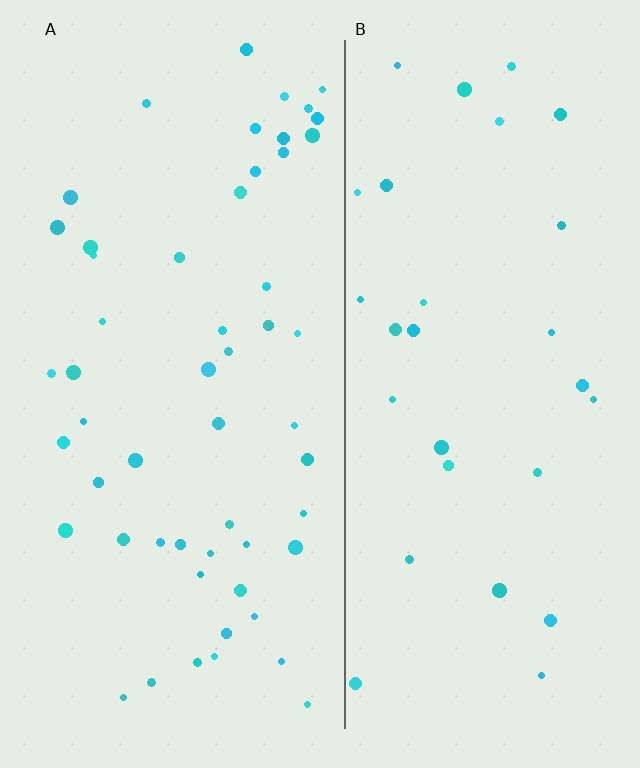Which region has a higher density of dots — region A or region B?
A (the left).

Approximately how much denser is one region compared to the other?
Approximately 1.8× — region A over region B.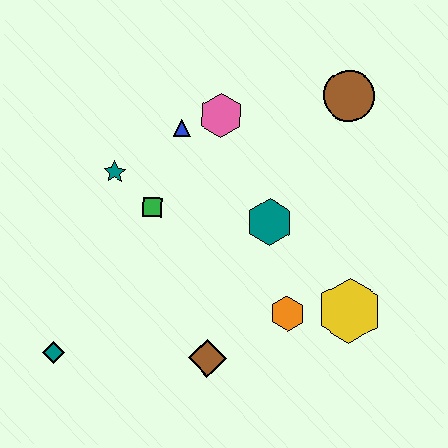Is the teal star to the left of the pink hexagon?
Yes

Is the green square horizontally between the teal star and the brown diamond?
Yes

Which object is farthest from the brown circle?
The teal diamond is farthest from the brown circle.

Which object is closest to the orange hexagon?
The yellow hexagon is closest to the orange hexagon.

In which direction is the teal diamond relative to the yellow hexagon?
The teal diamond is to the left of the yellow hexagon.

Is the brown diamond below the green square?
Yes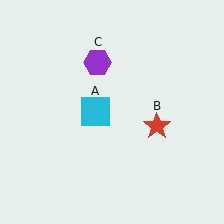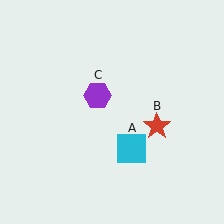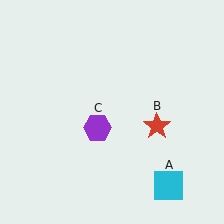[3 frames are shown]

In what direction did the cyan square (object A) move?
The cyan square (object A) moved down and to the right.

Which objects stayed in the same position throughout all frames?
Red star (object B) remained stationary.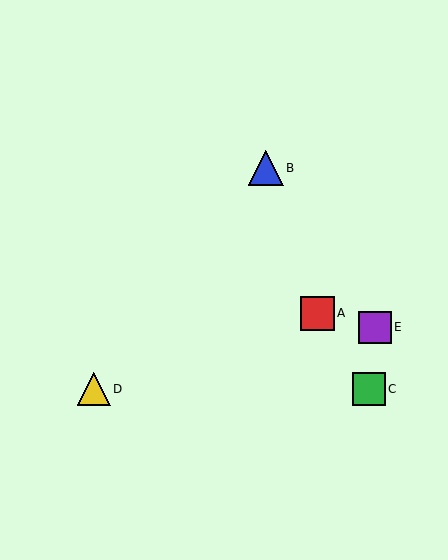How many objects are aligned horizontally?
2 objects (C, D) are aligned horizontally.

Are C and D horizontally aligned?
Yes, both are at y≈389.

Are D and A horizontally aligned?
No, D is at y≈389 and A is at y≈313.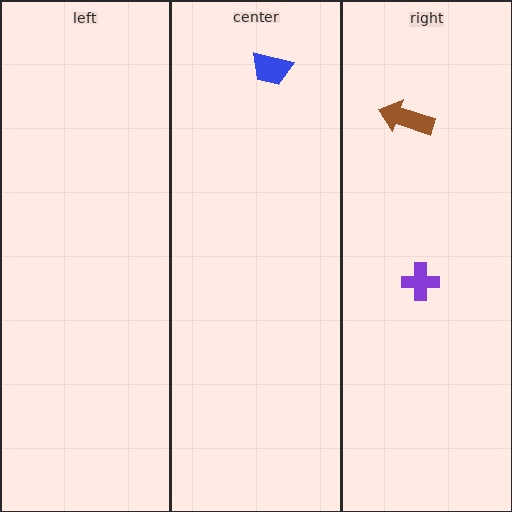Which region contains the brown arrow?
The right region.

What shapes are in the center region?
The blue trapezoid.